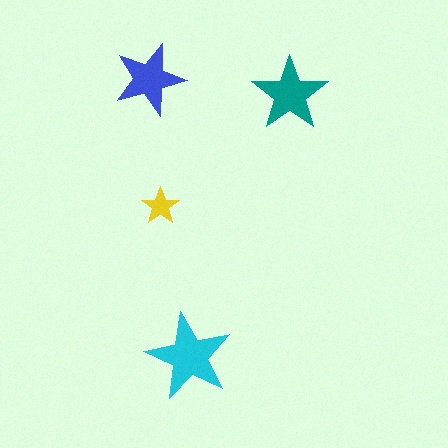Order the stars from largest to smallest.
the cyan one, the teal one, the blue one, the yellow one.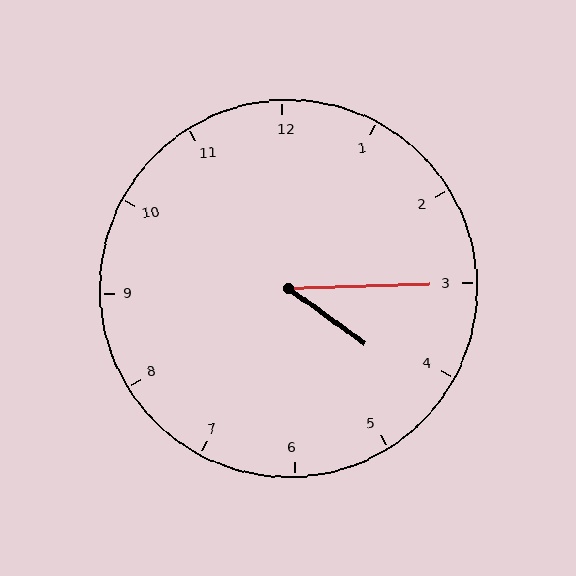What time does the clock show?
4:15.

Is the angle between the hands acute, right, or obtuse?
It is acute.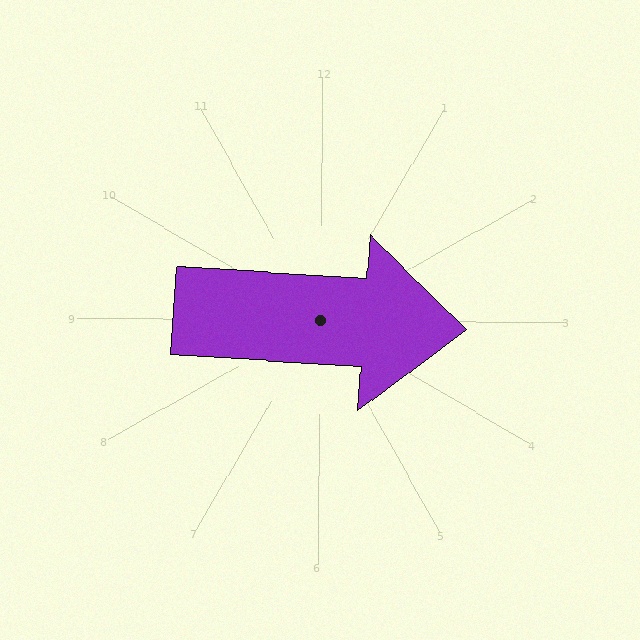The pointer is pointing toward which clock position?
Roughly 3 o'clock.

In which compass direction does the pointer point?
East.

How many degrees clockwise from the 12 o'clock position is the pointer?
Approximately 93 degrees.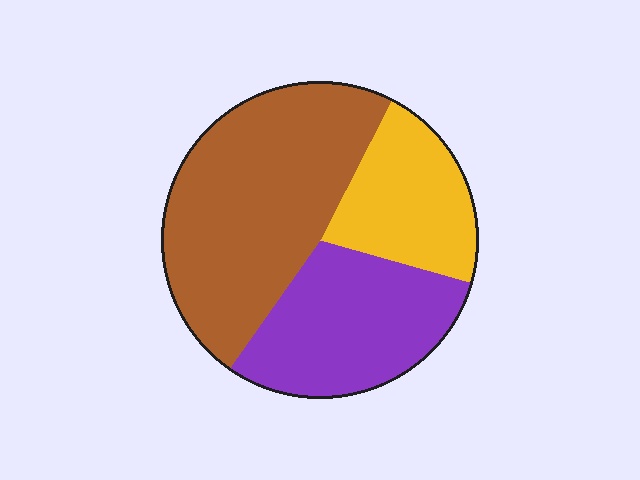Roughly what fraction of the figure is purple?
Purple takes up about one third (1/3) of the figure.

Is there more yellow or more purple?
Purple.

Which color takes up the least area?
Yellow, at roughly 20%.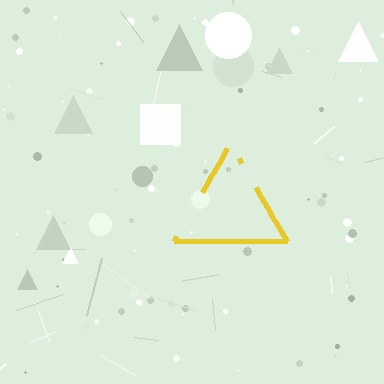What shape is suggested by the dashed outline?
The dashed outline suggests a triangle.